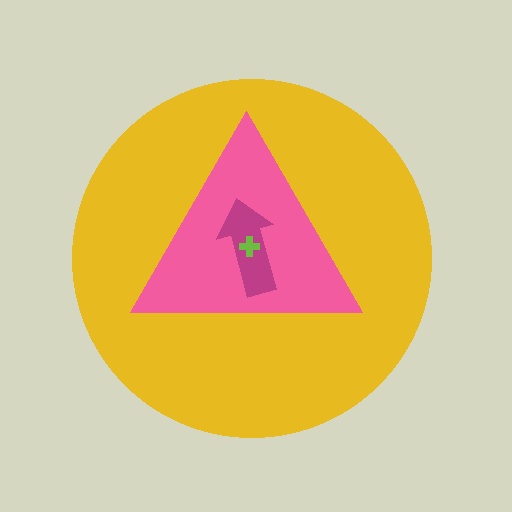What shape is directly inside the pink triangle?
The magenta arrow.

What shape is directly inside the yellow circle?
The pink triangle.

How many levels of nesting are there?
4.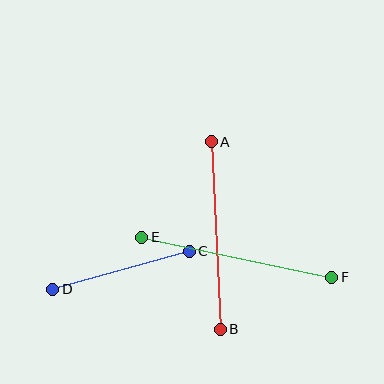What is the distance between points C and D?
The distance is approximately 142 pixels.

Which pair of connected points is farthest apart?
Points E and F are farthest apart.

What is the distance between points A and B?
The distance is approximately 188 pixels.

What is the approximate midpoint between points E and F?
The midpoint is at approximately (237, 257) pixels.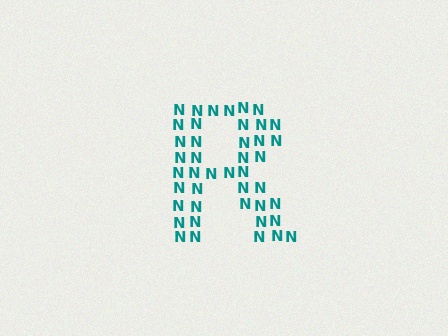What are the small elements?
The small elements are letter N's.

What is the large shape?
The large shape is the letter R.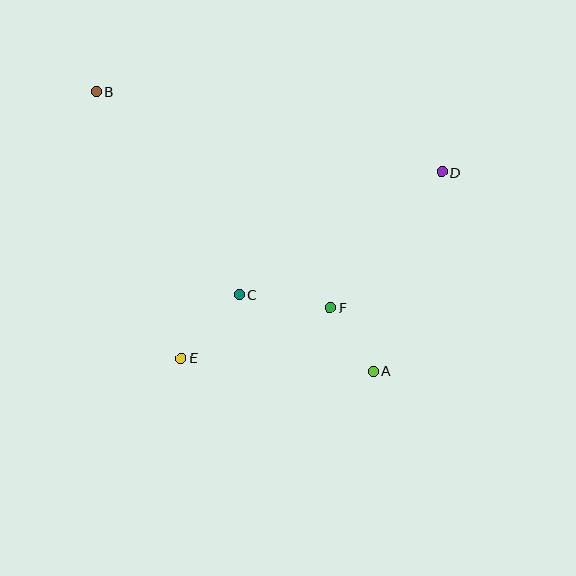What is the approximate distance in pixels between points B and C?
The distance between B and C is approximately 248 pixels.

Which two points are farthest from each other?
Points A and B are farthest from each other.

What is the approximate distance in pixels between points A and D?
The distance between A and D is approximately 211 pixels.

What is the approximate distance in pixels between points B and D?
The distance between B and D is approximately 355 pixels.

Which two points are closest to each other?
Points A and F are closest to each other.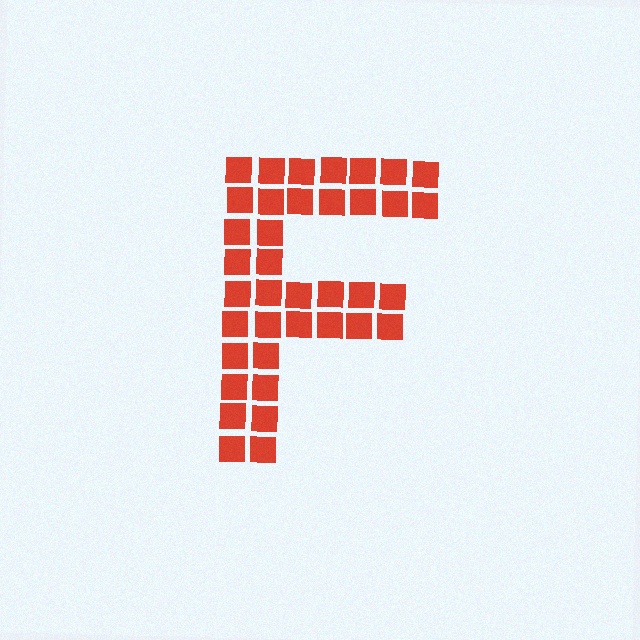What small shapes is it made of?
It is made of small squares.